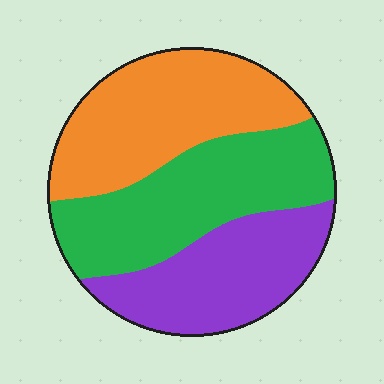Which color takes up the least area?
Purple, at roughly 30%.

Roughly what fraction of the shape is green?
Green covers roughly 35% of the shape.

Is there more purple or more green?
Green.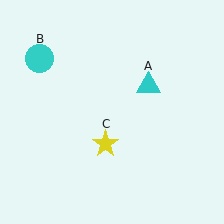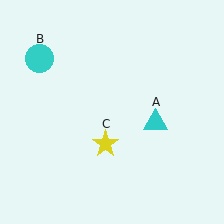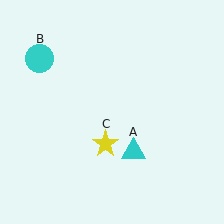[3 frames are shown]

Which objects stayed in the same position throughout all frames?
Cyan circle (object B) and yellow star (object C) remained stationary.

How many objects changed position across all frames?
1 object changed position: cyan triangle (object A).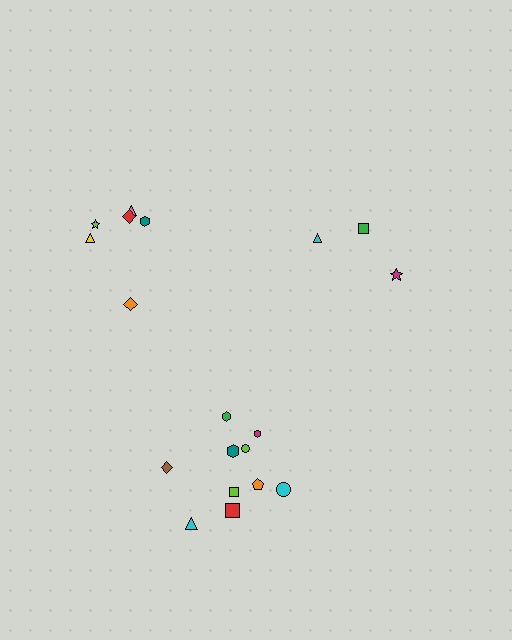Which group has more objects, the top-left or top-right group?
The top-left group.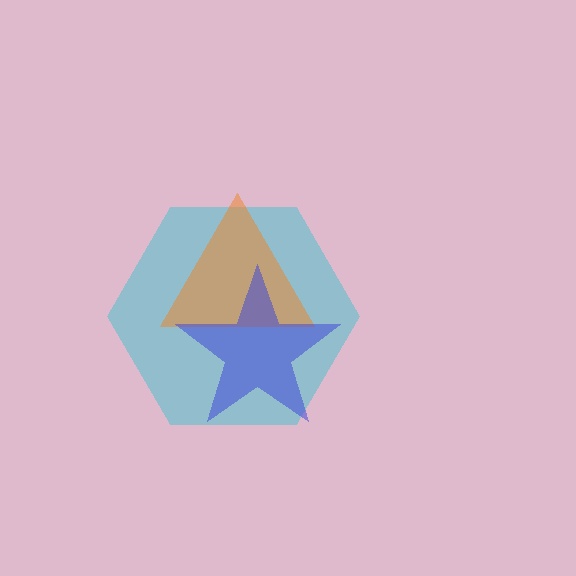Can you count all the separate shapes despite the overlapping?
Yes, there are 3 separate shapes.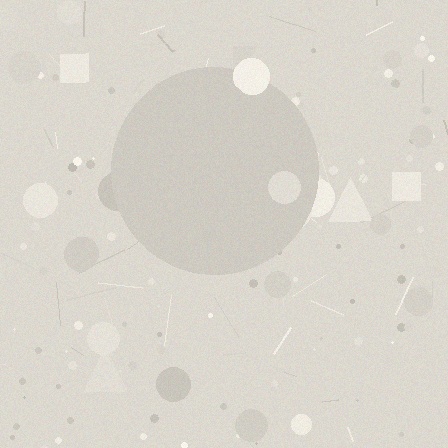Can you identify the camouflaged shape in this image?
The camouflaged shape is a circle.